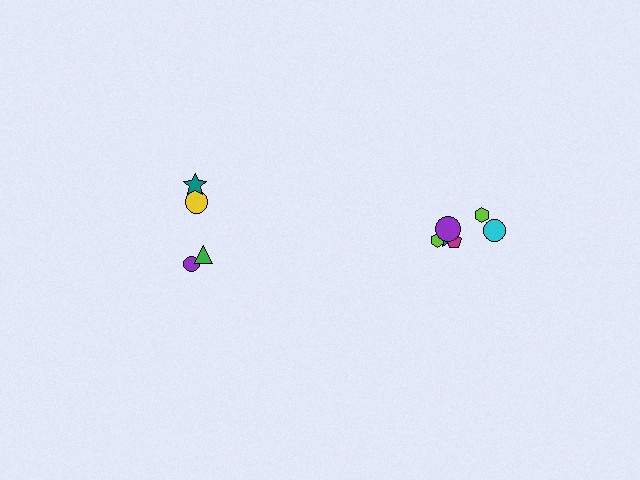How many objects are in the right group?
There are 6 objects.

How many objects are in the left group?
There are 4 objects.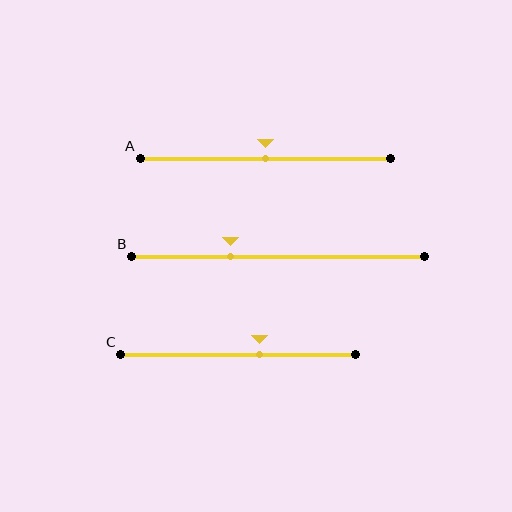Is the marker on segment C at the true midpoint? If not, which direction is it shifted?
No, the marker on segment C is shifted to the right by about 9% of the segment length.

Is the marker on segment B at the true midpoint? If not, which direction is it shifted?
No, the marker on segment B is shifted to the left by about 16% of the segment length.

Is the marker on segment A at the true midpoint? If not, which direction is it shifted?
Yes, the marker on segment A is at the true midpoint.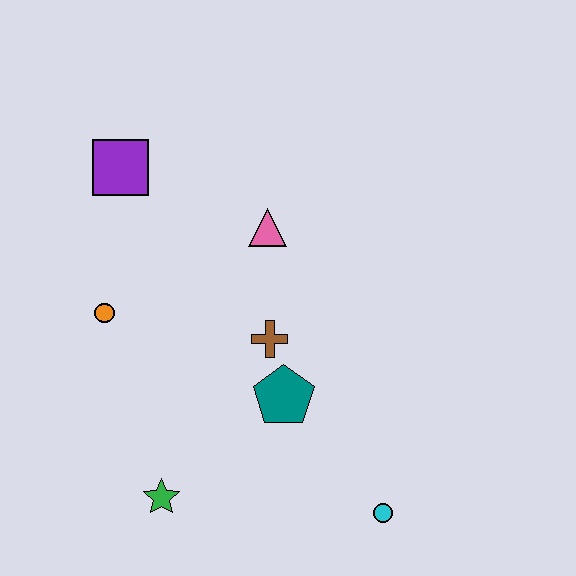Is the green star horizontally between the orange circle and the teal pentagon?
Yes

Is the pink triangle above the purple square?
No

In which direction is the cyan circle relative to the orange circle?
The cyan circle is to the right of the orange circle.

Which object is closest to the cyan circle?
The teal pentagon is closest to the cyan circle.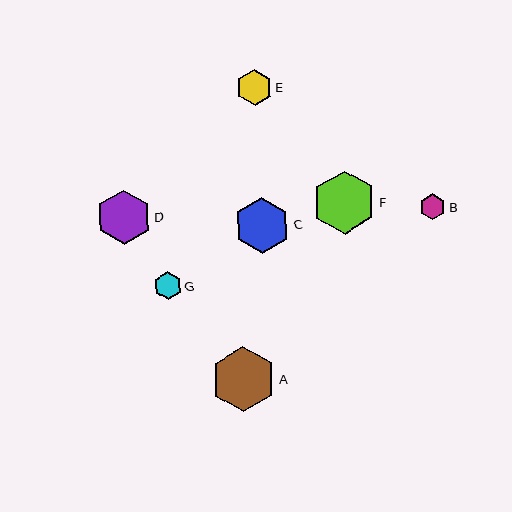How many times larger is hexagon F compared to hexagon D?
Hexagon F is approximately 1.2 times the size of hexagon D.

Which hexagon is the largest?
Hexagon A is the largest with a size of approximately 65 pixels.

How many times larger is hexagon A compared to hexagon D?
Hexagon A is approximately 1.2 times the size of hexagon D.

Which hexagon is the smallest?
Hexagon B is the smallest with a size of approximately 26 pixels.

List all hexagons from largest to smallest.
From largest to smallest: A, F, C, D, E, G, B.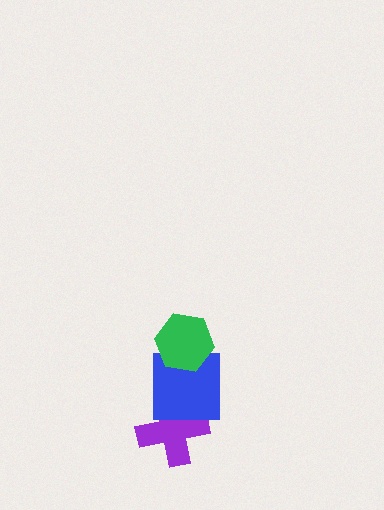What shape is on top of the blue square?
The green hexagon is on top of the blue square.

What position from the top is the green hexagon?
The green hexagon is 1st from the top.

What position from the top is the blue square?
The blue square is 2nd from the top.